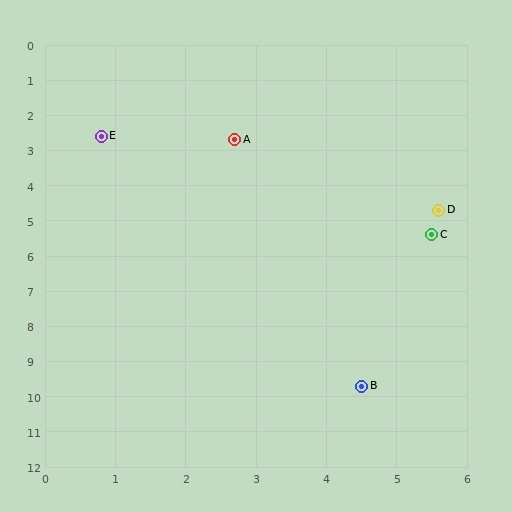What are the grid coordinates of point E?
Point E is at approximately (0.8, 2.6).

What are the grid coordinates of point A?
Point A is at approximately (2.7, 2.7).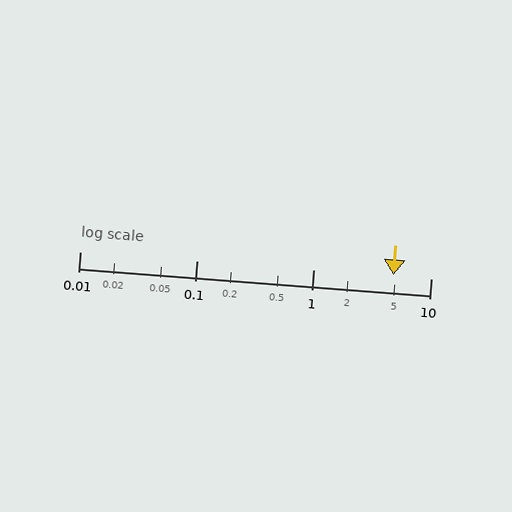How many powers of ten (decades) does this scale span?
The scale spans 3 decades, from 0.01 to 10.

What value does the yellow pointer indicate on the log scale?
The pointer indicates approximately 4.8.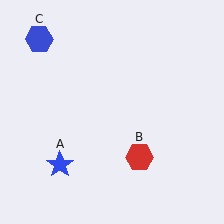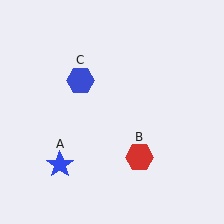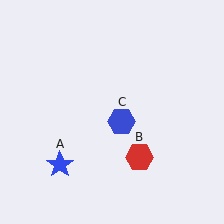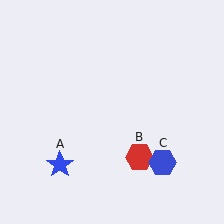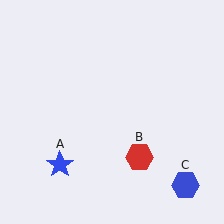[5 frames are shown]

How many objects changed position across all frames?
1 object changed position: blue hexagon (object C).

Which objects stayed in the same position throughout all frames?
Blue star (object A) and red hexagon (object B) remained stationary.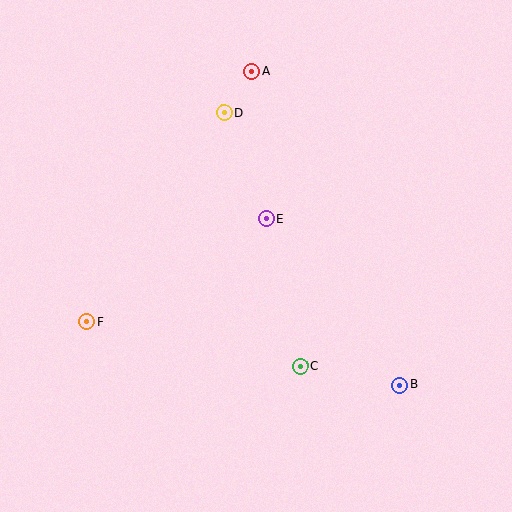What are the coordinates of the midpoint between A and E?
The midpoint between A and E is at (259, 145).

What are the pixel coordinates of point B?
Point B is at (400, 385).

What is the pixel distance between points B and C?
The distance between B and C is 101 pixels.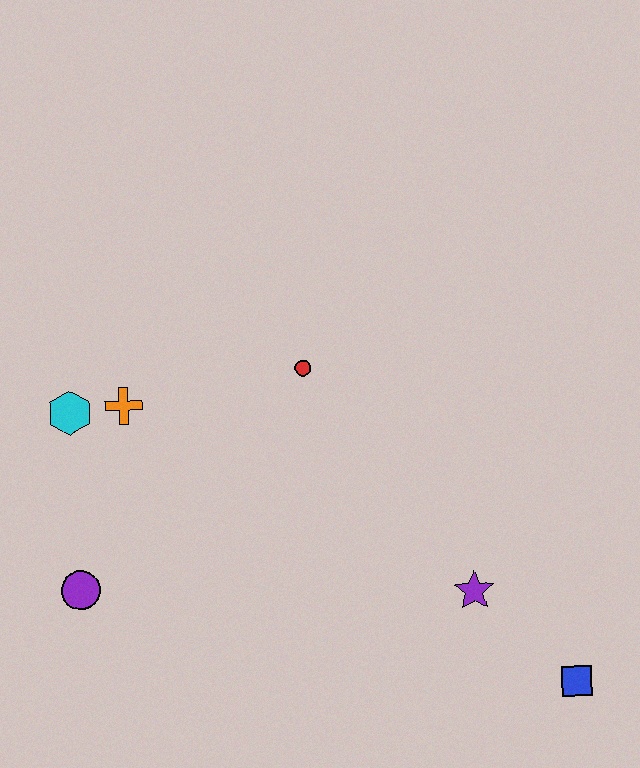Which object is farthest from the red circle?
The blue square is farthest from the red circle.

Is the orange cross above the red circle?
No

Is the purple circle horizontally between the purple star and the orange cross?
No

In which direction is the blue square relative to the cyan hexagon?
The blue square is to the right of the cyan hexagon.